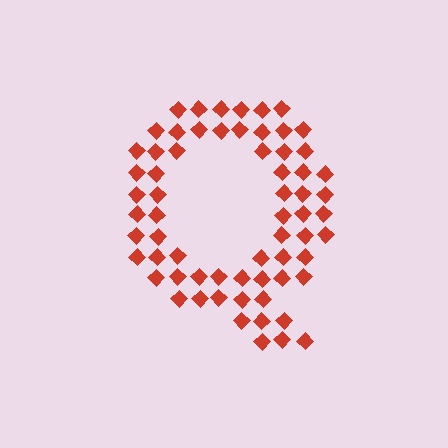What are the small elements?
The small elements are diamonds.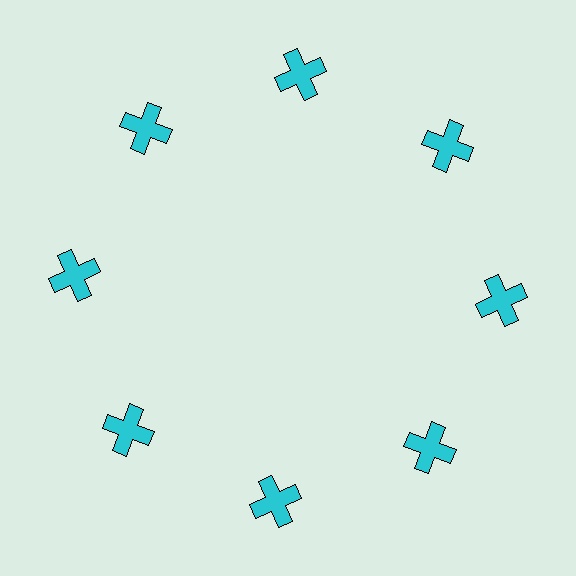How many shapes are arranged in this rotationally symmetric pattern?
There are 8 shapes, arranged in 8 groups of 1.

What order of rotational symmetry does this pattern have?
This pattern has 8-fold rotational symmetry.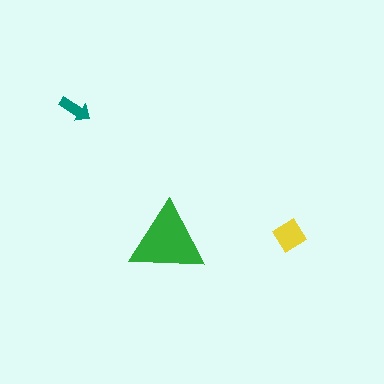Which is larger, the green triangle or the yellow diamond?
The green triangle.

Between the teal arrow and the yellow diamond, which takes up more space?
The yellow diamond.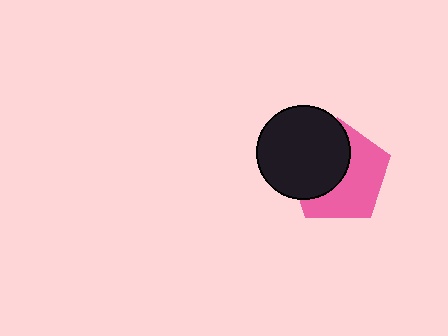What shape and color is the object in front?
The object in front is a black circle.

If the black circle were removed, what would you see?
You would see the complete pink pentagon.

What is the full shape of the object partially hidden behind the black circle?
The partially hidden object is a pink pentagon.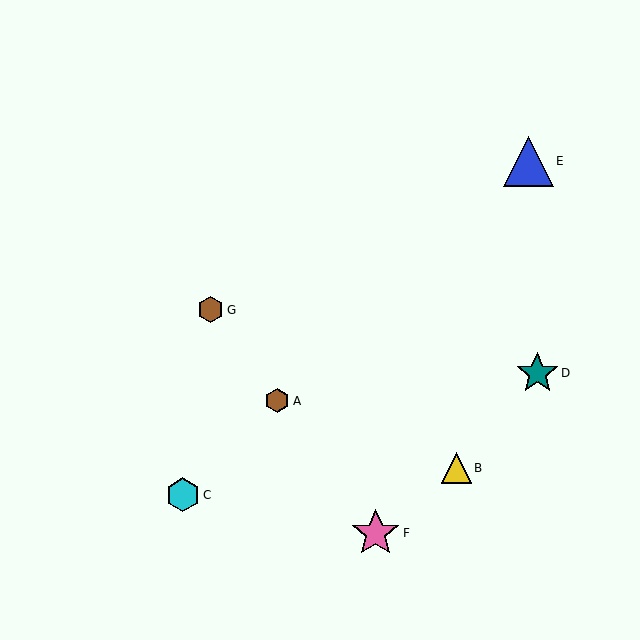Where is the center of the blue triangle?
The center of the blue triangle is at (528, 161).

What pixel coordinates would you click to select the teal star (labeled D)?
Click at (537, 373) to select the teal star D.